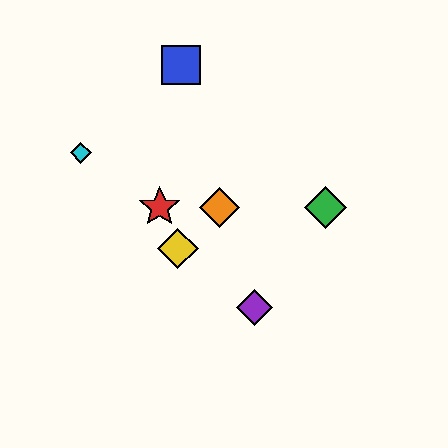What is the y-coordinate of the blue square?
The blue square is at y≈65.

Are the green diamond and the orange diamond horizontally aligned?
Yes, both are at y≈207.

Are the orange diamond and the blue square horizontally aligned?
No, the orange diamond is at y≈207 and the blue square is at y≈65.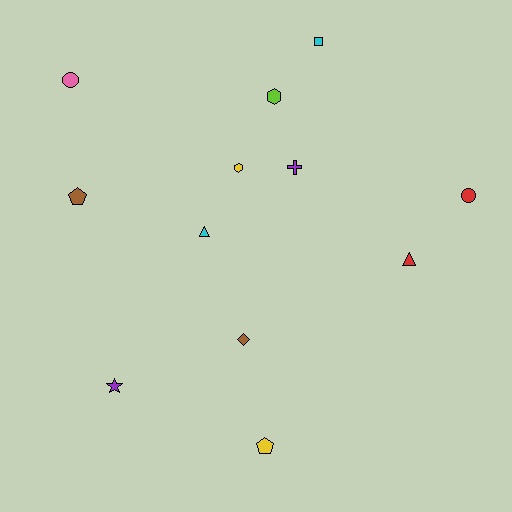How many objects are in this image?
There are 12 objects.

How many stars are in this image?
There is 1 star.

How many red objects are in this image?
There are 2 red objects.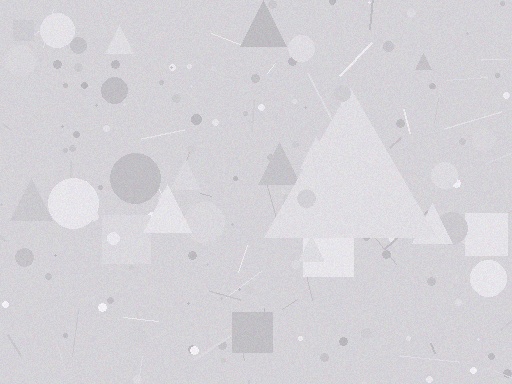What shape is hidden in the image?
A triangle is hidden in the image.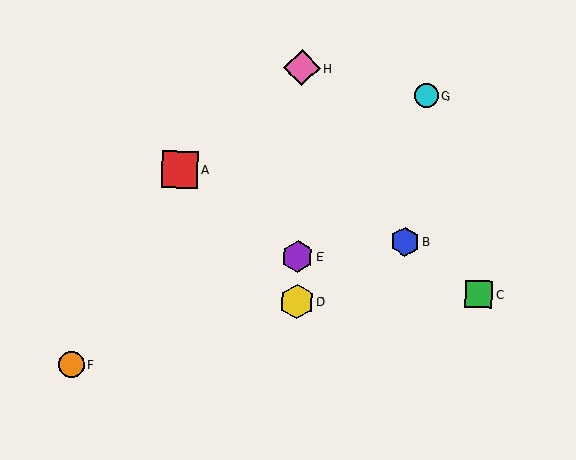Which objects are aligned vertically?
Objects D, E, H are aligned vertically.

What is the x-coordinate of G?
Object G is at x≈426.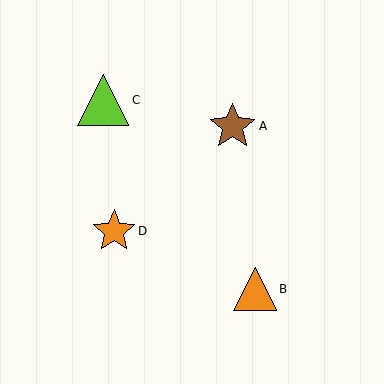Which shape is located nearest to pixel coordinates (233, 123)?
The brown star (labeled A) at (233, 126) is nearest to that location.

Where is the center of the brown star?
The center of the brown star is at (233, 126).